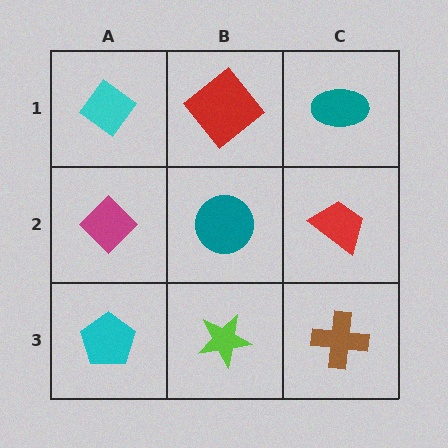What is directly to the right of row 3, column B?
A brown cross.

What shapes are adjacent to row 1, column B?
A teal circle (row 2, column B), a cyan diamond (row 1, column A), a teal ellipse (row 1, column C).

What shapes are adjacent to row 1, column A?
A magenta diamond (row 2, column A), a red diamond (row 1, column B).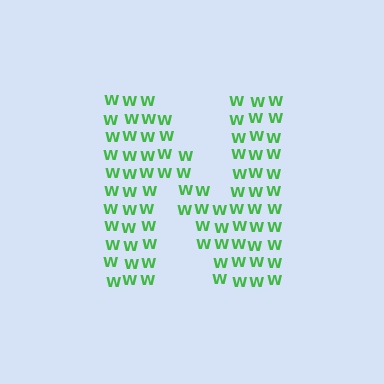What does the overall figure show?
The overall figure shows the letter N.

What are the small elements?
The small elements are letter W's.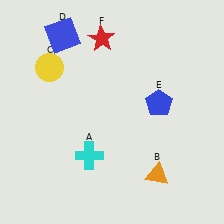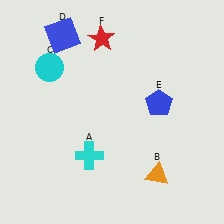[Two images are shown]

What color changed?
The circle (C) changed from yellow in Image 1 to cyan in Image 2.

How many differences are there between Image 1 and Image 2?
There is 1 difference between the two images.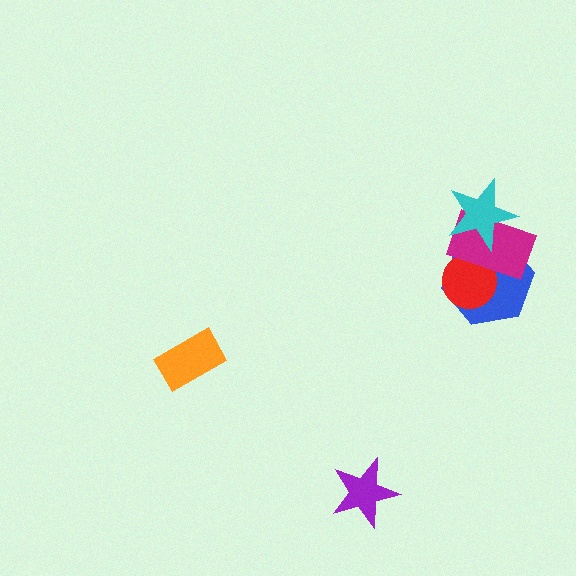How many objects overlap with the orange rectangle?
0 objects overlap with the orange rectangle.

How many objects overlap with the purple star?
0 objects overlap with the purple star.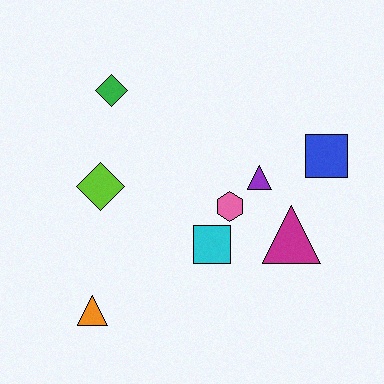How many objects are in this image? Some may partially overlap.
There are 8 objects.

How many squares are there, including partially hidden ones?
There are 2 squares.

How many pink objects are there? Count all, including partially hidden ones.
There is 1 pink object.